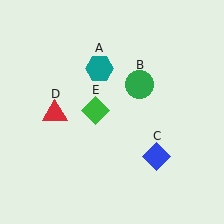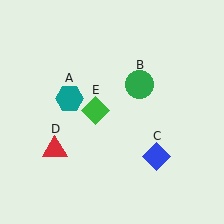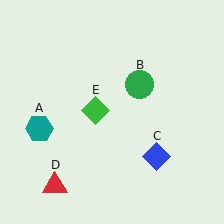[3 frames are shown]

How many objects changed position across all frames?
2 objects changed position: teal hexagon (object A), red triangle (object D).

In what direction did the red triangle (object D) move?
The red triangle (object D) moved down.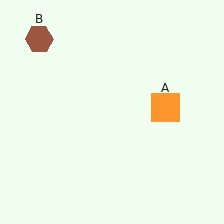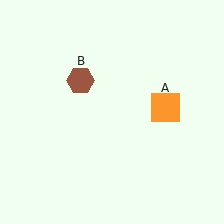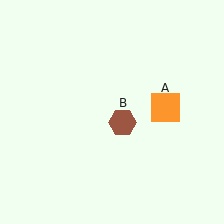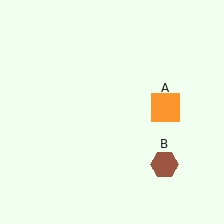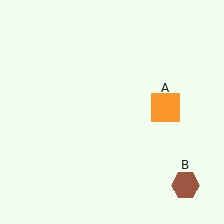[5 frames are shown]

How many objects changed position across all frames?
1 object changed position: brown hexagon (object B).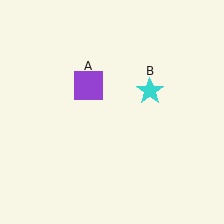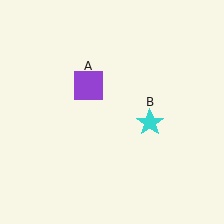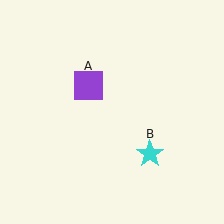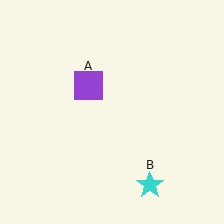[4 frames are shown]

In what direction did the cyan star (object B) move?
The cyan star (object B) moved down.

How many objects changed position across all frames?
1 object changed position: cyan star (object B).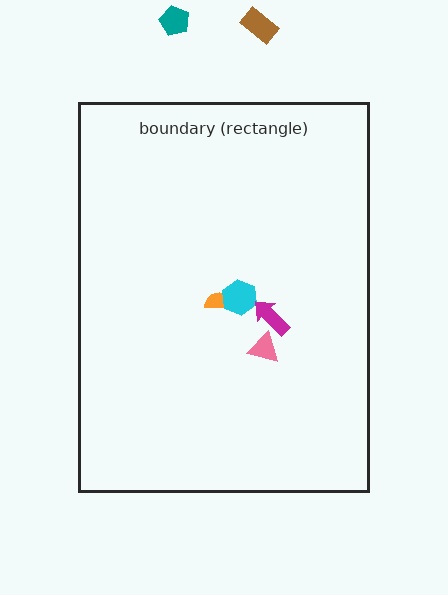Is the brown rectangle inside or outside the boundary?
Outside.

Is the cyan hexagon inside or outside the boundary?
Inside.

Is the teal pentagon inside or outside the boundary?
Outside.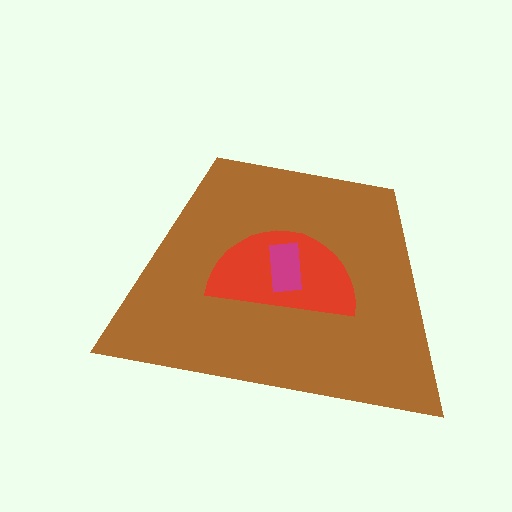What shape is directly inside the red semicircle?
The magenta rectangle.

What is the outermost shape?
The brown trapezoid.